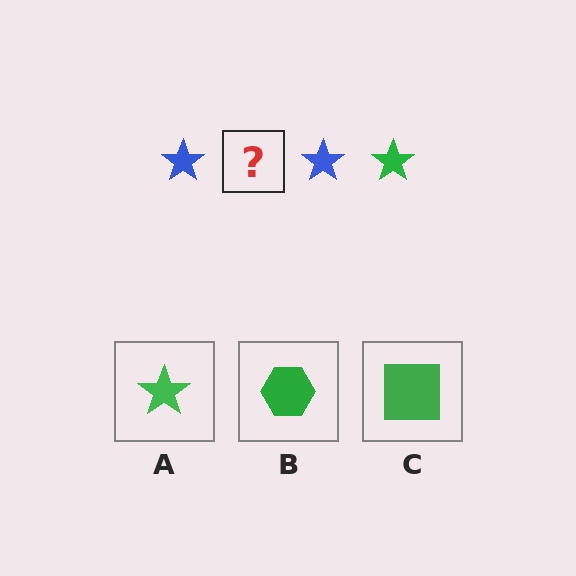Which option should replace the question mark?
Option A.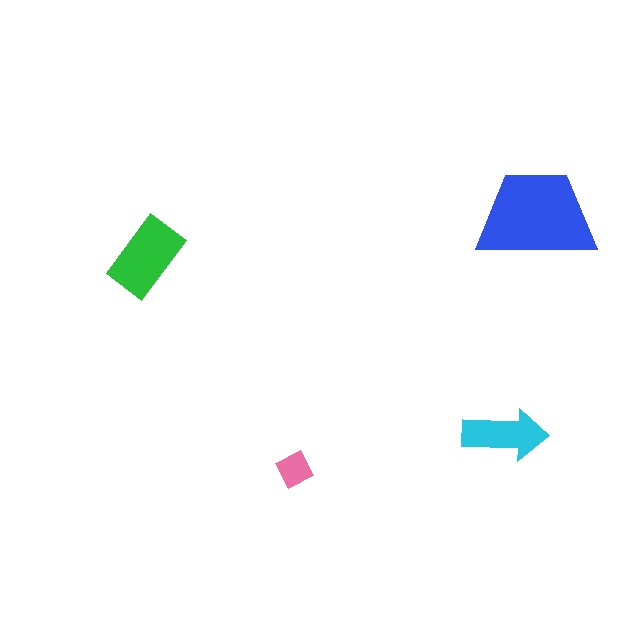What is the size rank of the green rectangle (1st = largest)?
2nd.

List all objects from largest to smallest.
The blue trapezoid, the green rectangle, the cyan arrow, the pink square.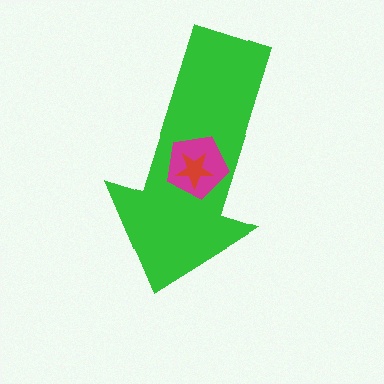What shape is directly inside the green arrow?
The magenta pentagon.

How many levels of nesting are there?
3.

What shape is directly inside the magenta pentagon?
The red star.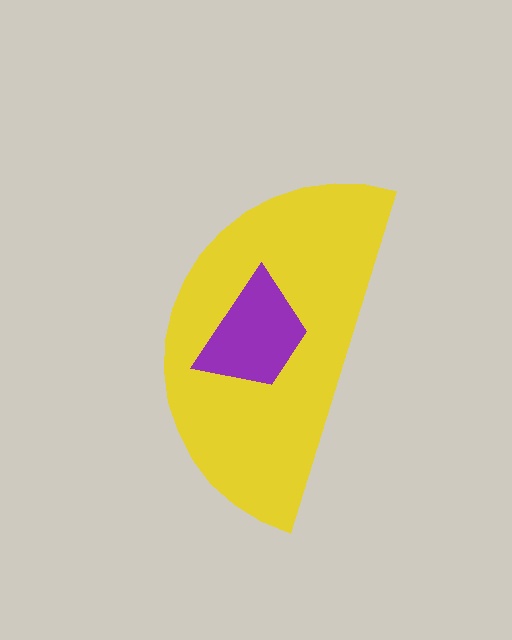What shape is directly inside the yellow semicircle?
The purple trapezoid.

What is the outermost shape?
The yellow semicircle.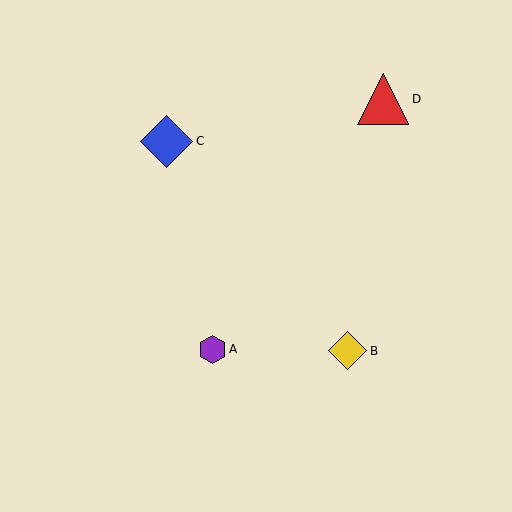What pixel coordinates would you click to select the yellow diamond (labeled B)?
Click at (348, 351) to select the yellow diamond B.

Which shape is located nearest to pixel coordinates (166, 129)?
The blue diamond (labeled C) at (167, 141) is nearest to that location.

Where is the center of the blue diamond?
The center of the blue diamond is at (167, 141).